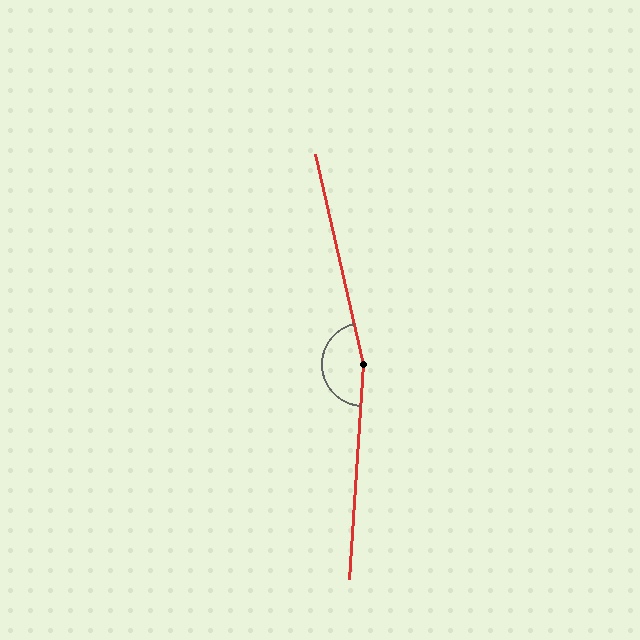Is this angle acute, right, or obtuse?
It is obtuse.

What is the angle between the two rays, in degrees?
Approximately 163 degrees.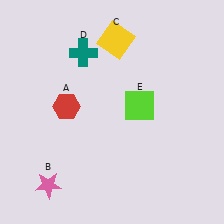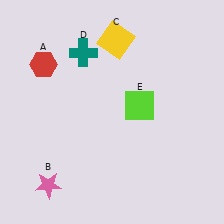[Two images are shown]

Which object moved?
The red hexagon (A) moved up.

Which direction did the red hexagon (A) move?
The red hexagon (A) moved up.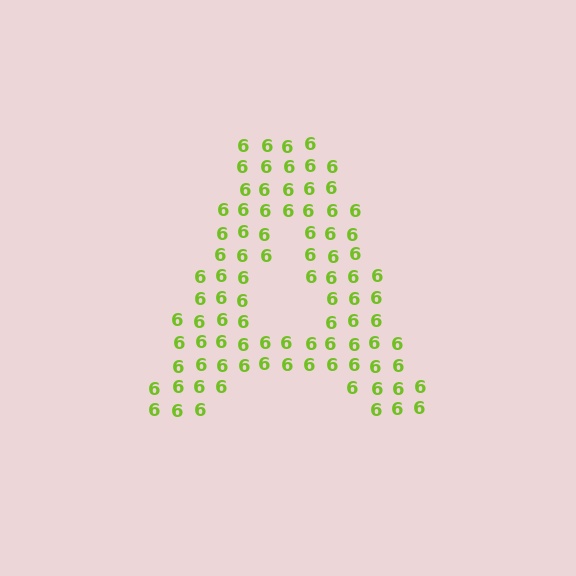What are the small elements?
The small elements are digit 6's.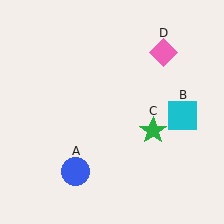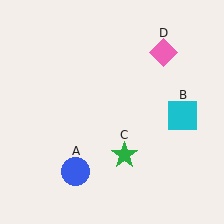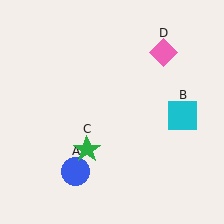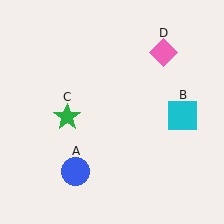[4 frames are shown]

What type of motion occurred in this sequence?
The green star (object C) rotated clockwise around the center of the scene.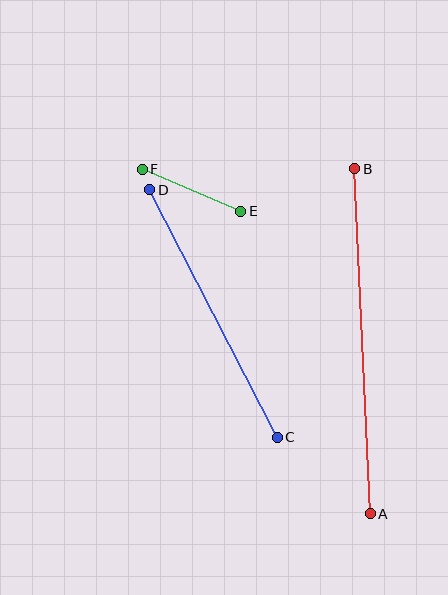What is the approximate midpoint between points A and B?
The midpoint is at approximately (362, 341) pixels.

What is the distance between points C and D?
The distance is approximately 279 pixels.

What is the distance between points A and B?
The distance is approximately 345 pixels.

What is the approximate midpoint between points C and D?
The midpoint is at approximately (213, 314) pixels.